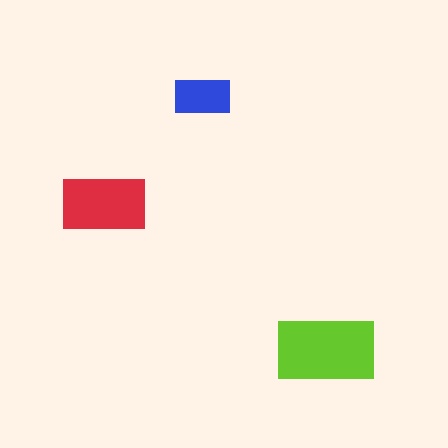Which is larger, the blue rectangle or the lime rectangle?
The lime one.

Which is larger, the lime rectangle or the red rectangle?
The lime one.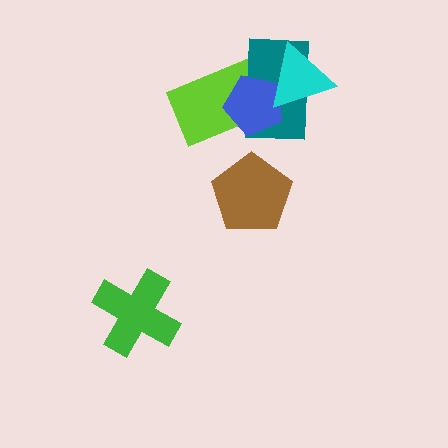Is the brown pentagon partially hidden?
No, no other shape covers it.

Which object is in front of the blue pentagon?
The cyan triangle is in front of the blue pentagon.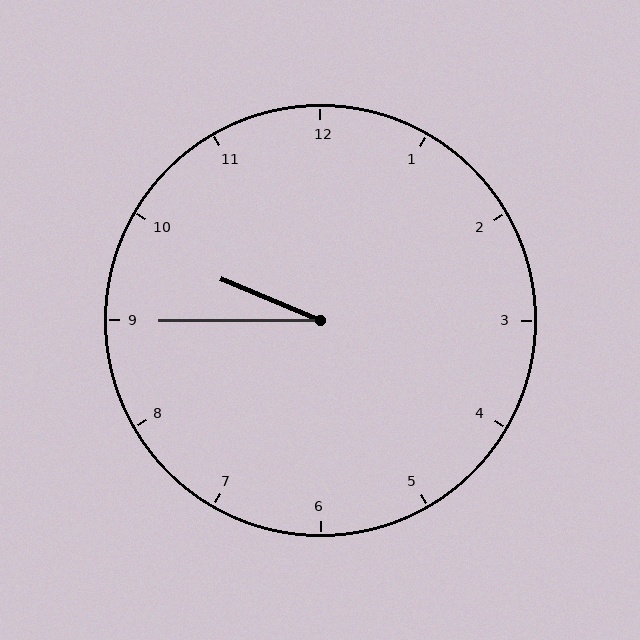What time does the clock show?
9:45.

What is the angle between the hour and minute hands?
Approximately 22 degrees.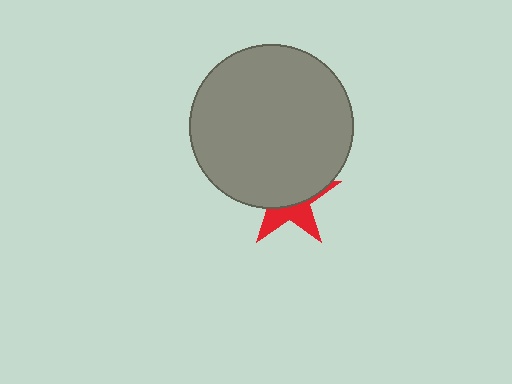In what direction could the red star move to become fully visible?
The red star could move down. That would shift it out from behind the gray circle entirely.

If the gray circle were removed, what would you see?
You would see the complete red star.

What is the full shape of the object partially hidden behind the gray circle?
The partially hidden object is a red star.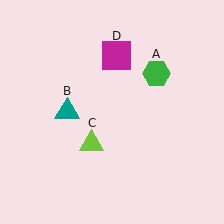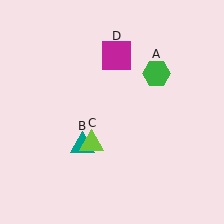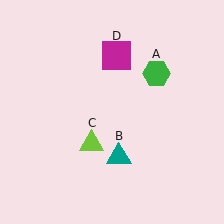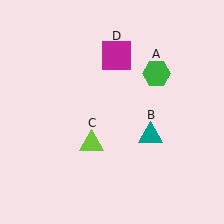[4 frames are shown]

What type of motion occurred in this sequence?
The teal triangle (object B) rotated counterclockwise around the center of the scene.